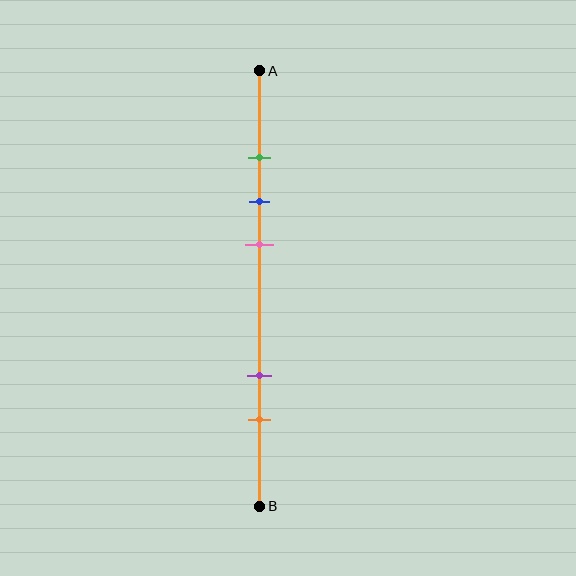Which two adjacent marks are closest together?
The green and blue marks are the closest adjacent pair.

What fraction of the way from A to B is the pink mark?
The pink mark is approximately 40% (0.4) of the way from A to B.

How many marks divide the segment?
There are 5 marks dividing the segment.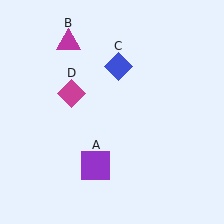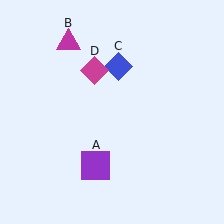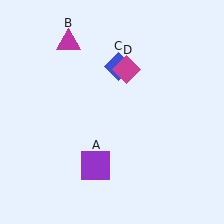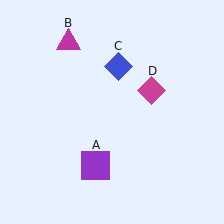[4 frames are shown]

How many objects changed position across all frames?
1 object changed position: magenta diamond (object D).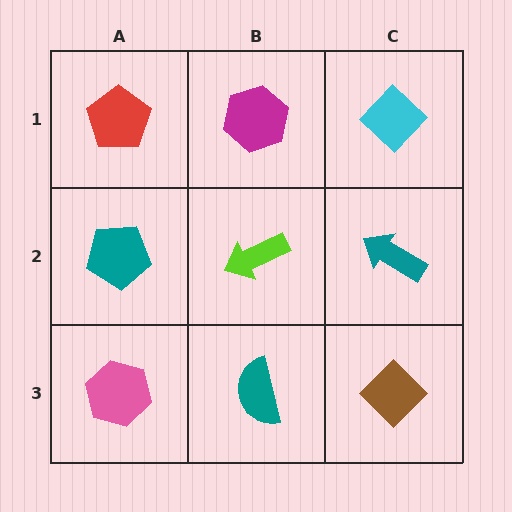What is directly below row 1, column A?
A teal pentagon.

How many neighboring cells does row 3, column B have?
3.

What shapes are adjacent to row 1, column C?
A teal arrow (row 2, column C), a magenta hexagon (row 1, column B).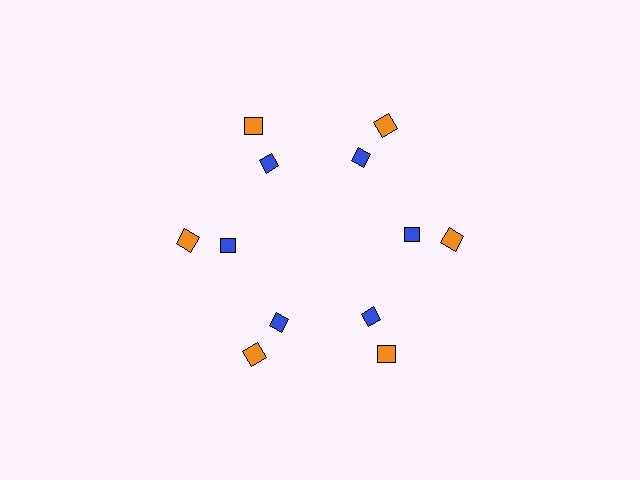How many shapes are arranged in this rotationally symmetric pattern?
There are 12 shapes, arranged in 6 groups of 2.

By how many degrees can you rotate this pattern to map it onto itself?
The pattern maps onto itself every 60 degrees of rotation.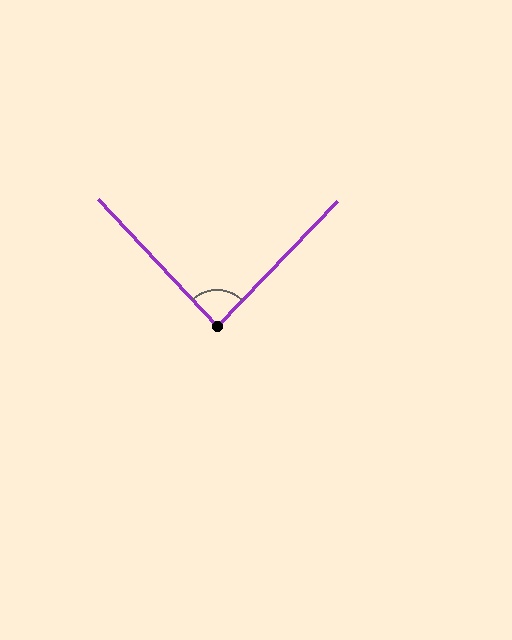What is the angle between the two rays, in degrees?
Approximately 87 degrees.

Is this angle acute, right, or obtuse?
It is approximately a right angle.